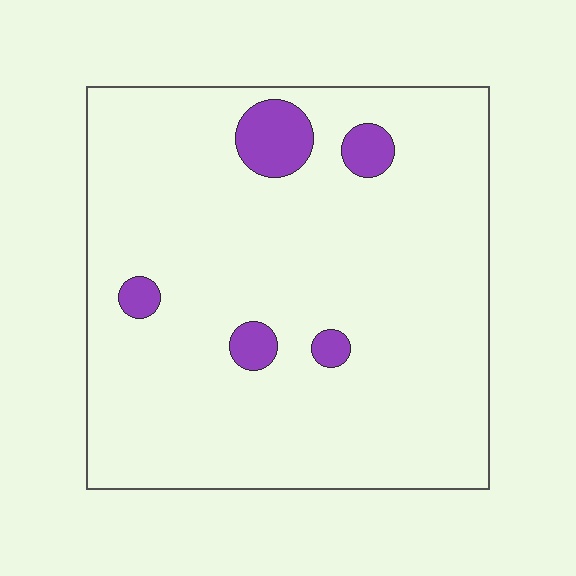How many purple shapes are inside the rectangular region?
5.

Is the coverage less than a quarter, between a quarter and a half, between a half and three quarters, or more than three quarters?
Less than a quarter.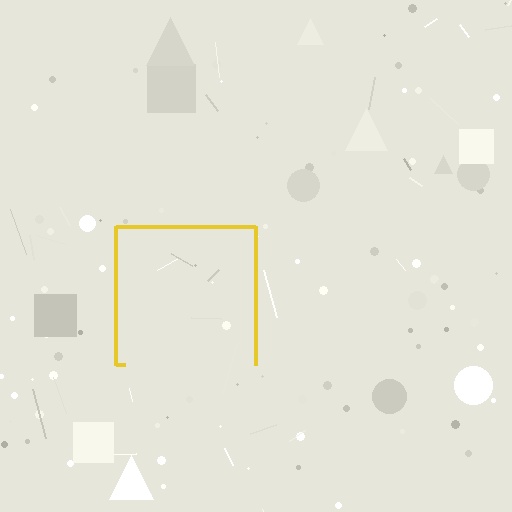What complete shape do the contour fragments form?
The contour fragments form a square.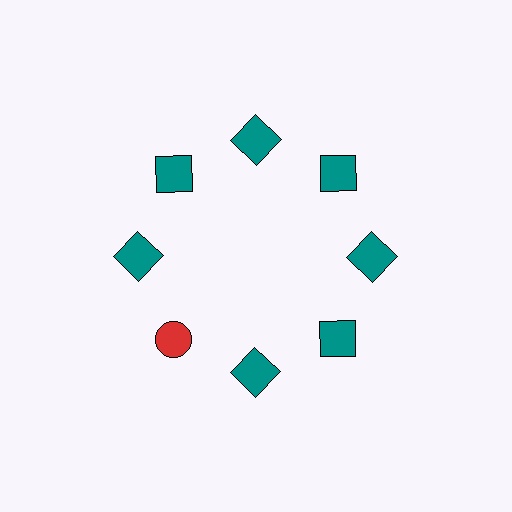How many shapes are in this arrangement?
There are 8 shapes arranged in a ring pattern.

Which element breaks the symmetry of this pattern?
The red circle at roughly the 8 o'clock position breaks the symmetry. All other shapes are teal squares.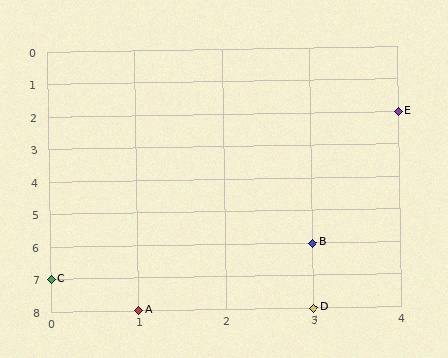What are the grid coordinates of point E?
Point E is at grid coordinates (4, 2).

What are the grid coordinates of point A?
Point A is at grid coordinates (1, 8).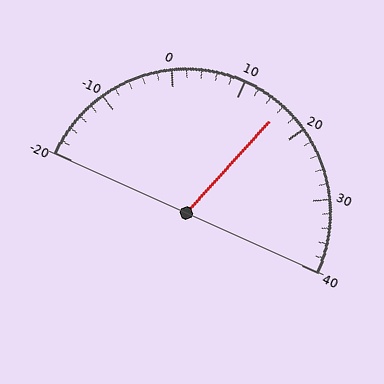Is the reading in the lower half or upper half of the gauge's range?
The reading is in the upper half of the range (-20 to 40).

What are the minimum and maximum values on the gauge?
The gauge ranges from -20 to 40.